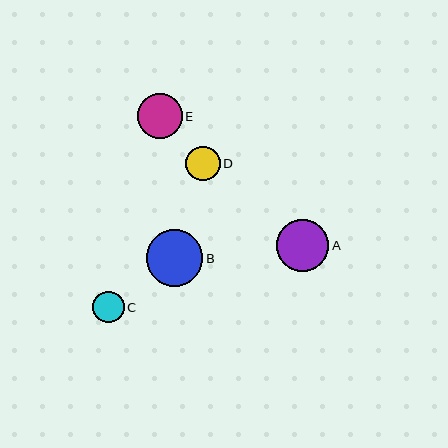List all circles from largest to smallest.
From largest to smallest: B, A, E, D, C.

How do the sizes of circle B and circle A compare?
Circle B and circle A are approximately the same size.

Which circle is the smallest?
Circle C is the smallest with a size of approximately 32 pixels.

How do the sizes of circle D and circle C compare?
Circle D and circle C are approximately the same size.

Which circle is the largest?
Circle B is the largest with a size of approximately 56 pixels.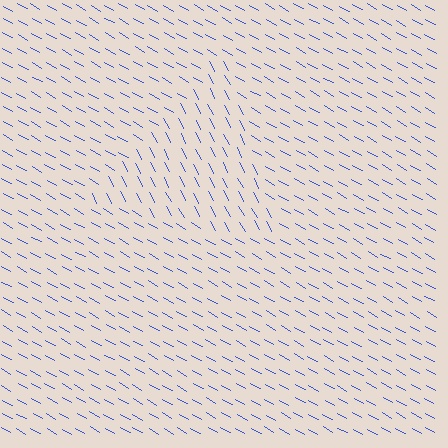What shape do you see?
I see a triangle.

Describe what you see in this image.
The image is filled with small blue line segments. A triangle region in the image has lines oriented differently from the surrounding lines, creating a visible texture boundary.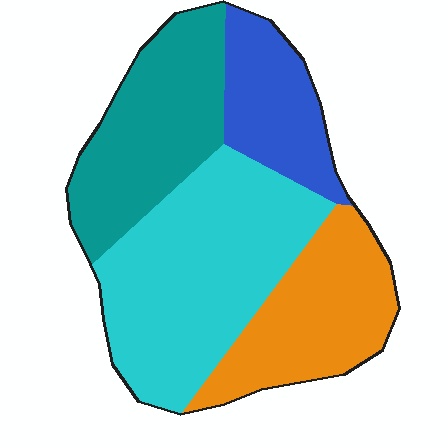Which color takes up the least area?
Blue, at roughly 15%.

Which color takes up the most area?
Cyan, at roughly 40%.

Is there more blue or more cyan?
Cyan.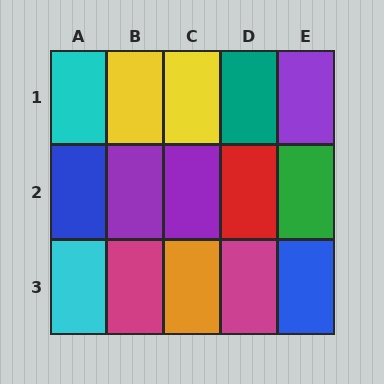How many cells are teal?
1 cell is teal.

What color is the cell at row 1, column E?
Purple.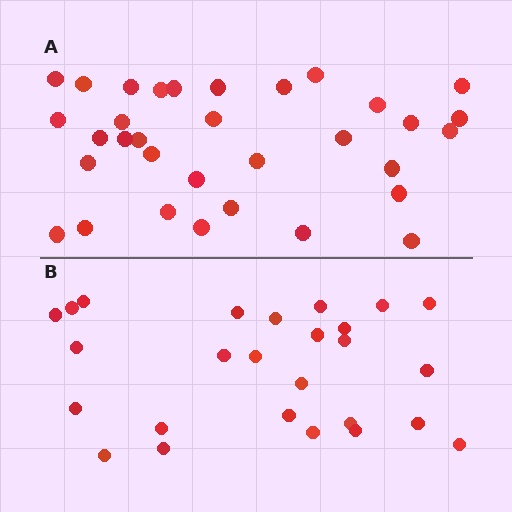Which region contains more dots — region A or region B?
Region A (the top region) has more dots.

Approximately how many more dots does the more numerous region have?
Region A has roughly 8 or so more dots than region B.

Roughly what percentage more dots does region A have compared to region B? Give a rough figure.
About 25% more.